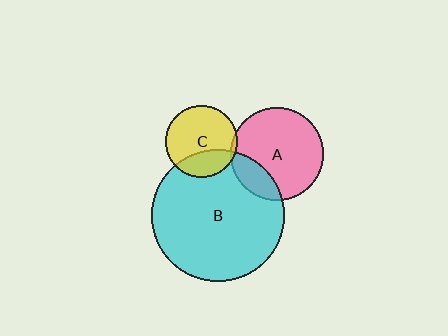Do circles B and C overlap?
Yes.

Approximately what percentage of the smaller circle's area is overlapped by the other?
Approximately 30%.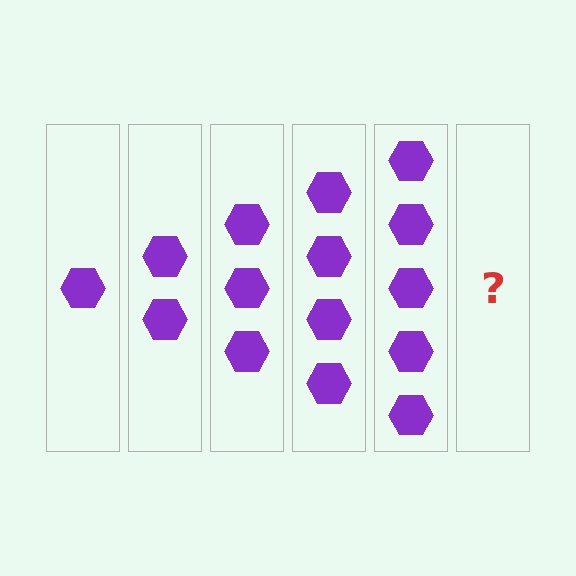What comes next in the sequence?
The next element should be 6 hexagons.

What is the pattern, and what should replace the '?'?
The pattern is that each step adds one more hexagon. The '?' should be 6 hexagons.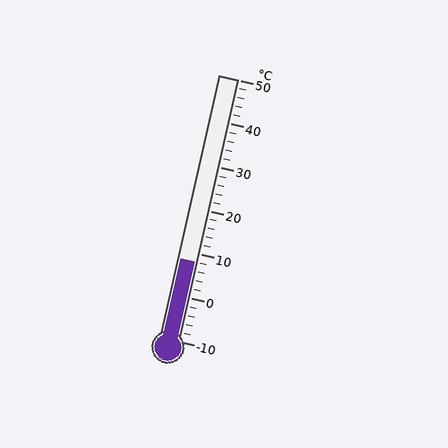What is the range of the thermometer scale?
The thermometer scale ranges from -10°C to 50°C.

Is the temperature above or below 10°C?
The temperature is below 10°C.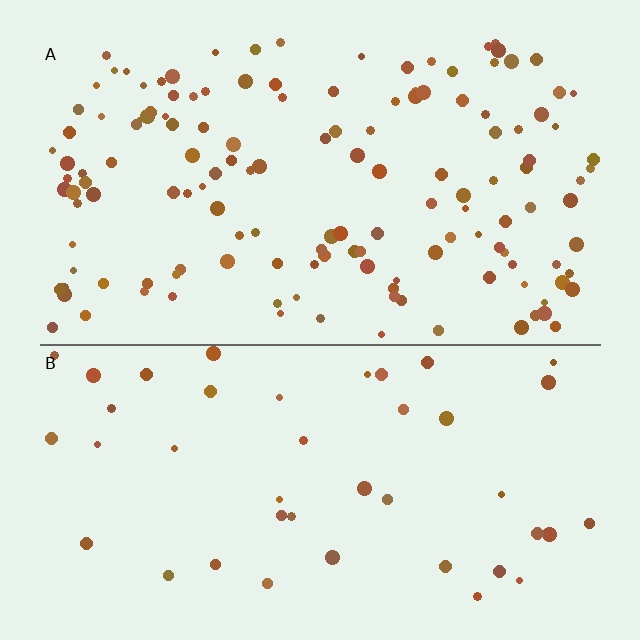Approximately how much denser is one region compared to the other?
Approximately 3.3× — region A over region B.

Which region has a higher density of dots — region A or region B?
A (the top).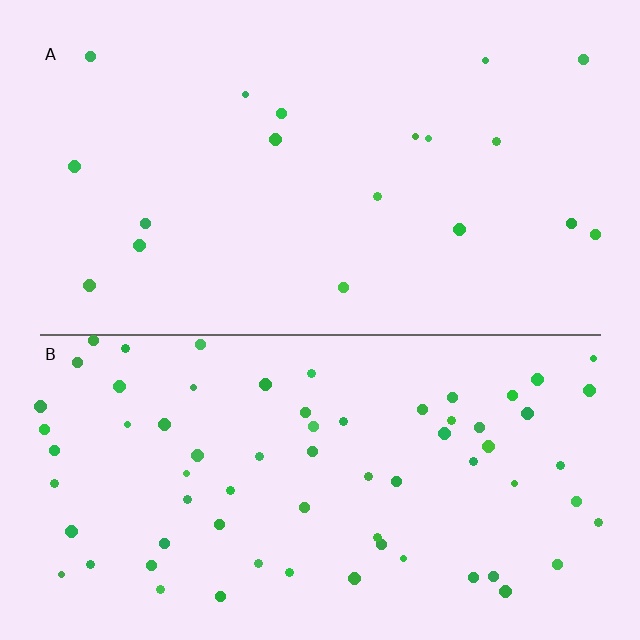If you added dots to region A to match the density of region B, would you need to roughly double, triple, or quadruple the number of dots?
Approximately quadruple.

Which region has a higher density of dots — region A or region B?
B (the bottom).